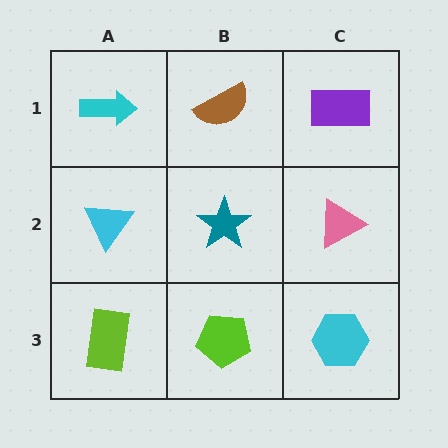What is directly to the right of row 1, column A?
A brown semicircle.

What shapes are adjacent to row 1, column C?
A pink triangle (row 2, column C), a brown semicircle (row 1, column B).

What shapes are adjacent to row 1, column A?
A cyan triangle (row 2, column A), a brown semicircle (row 1, column B).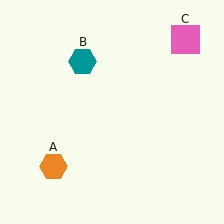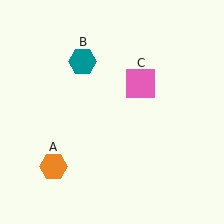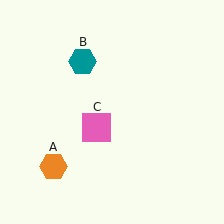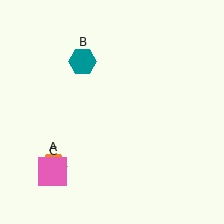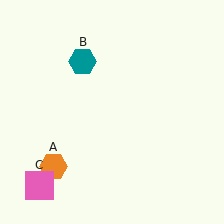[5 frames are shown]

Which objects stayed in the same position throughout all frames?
Orange hexagon (object A) and teal hexagon (object B) remained stationary.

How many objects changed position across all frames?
1 object changed position: pink square (object C).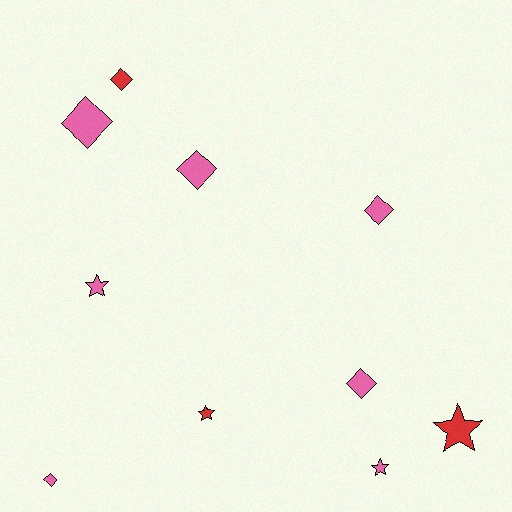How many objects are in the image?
There are 10 objects.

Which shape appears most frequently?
Diamond, with 6 objects.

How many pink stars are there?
There are 2 pink stars.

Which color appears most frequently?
Pink, with 7 objects.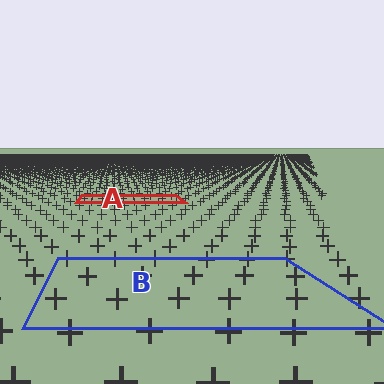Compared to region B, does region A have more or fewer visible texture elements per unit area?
Region A has more texture elements per unit area — they are packed more densely because it is farther away.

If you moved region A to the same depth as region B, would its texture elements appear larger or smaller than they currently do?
They would appear larger. At a closer depth, the same texture elements are projected at a bigger on-screen size.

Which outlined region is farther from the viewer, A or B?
Region A is farther from the viewer — the texture elements inside it appear smaller and more densely packed.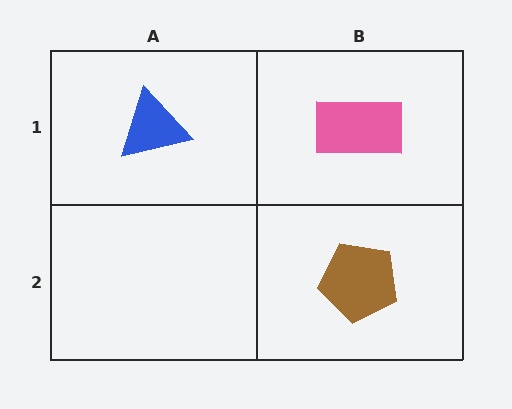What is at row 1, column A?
A blue triangle.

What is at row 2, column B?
A brown pentagon.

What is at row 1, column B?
A pink rectangle.